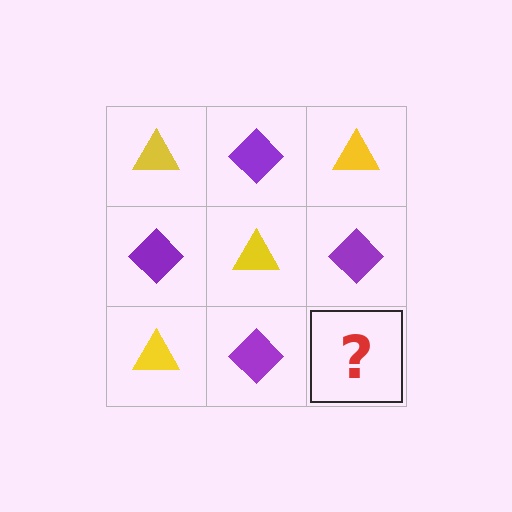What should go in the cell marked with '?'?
The missing cell should contain a yellow triangle.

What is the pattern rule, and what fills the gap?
The rule is that it alternates yellow triangle and purple diamond in a checkerboard pattern. The gap should be filled with a yellow triangle.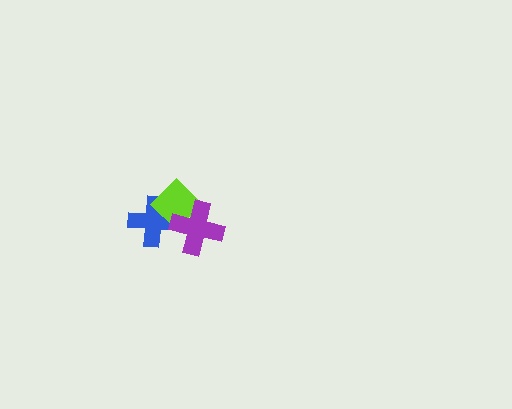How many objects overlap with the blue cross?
2 objects overlap with the blue cross.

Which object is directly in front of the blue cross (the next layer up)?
The lime diamond is directly in front of the blue cross.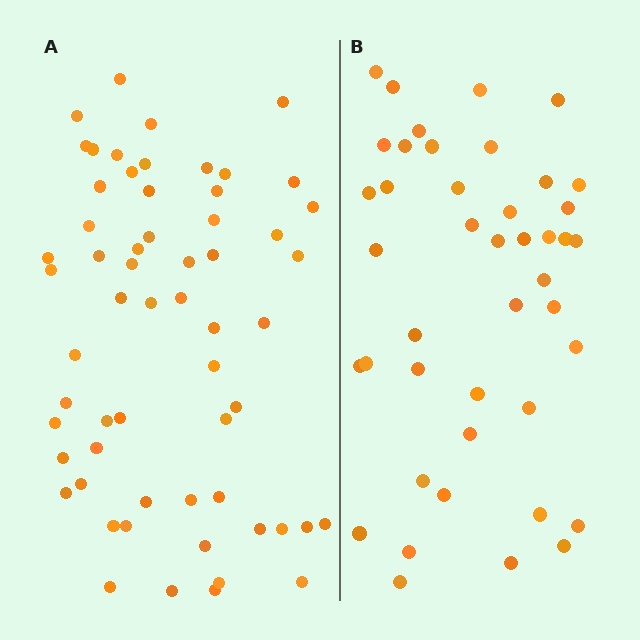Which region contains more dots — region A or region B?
Region A (the left region) has more dots.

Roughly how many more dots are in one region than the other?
Region A has approximately 15 more dots than region B.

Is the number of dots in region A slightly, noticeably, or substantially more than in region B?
Region A has noticeably more, but not dramatically so. The ratio is roughly 1.4 to 1.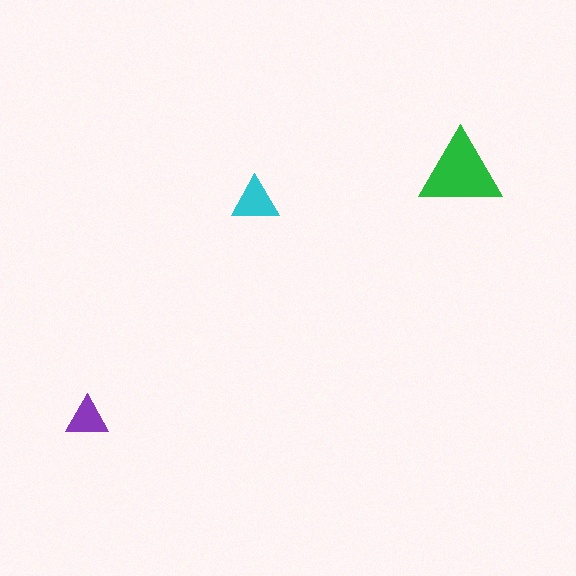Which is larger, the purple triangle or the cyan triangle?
The cyan one.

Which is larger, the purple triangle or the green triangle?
The green one.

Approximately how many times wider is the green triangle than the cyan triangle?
About 1.5 times wider.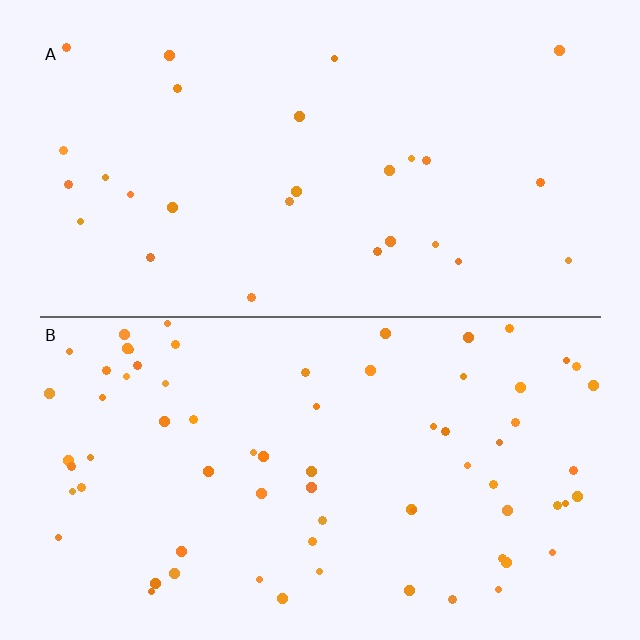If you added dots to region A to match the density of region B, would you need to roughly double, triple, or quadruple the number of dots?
Approximately triple.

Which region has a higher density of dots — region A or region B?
B (the bottom).